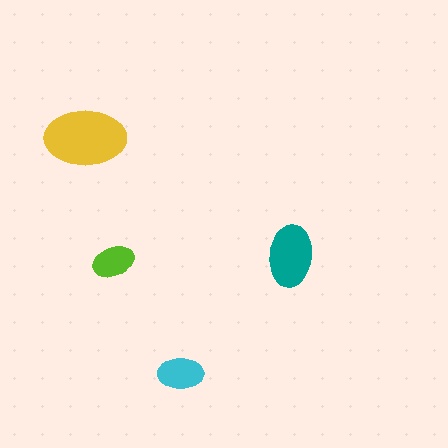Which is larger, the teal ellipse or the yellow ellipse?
The yellow one.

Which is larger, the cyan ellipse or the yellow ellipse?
The yellow one.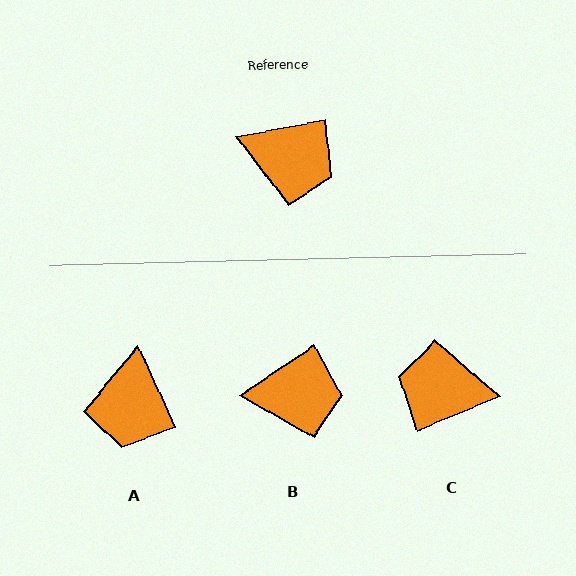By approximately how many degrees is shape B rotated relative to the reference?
Approximately 23 degrees counter-clockwise.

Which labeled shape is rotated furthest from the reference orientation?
C, about 168 degrees away.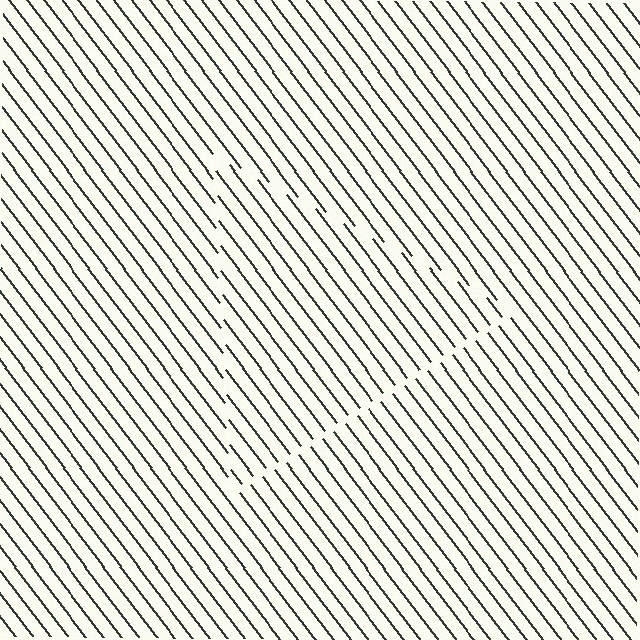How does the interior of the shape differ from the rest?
The interior of the shape contains the same grating, shifted by half a period — the contour is defined by the phase discontinuity where line-ends from the inner and outer gratings abut.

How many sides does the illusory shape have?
3 sides — the line-ends trace a triangle.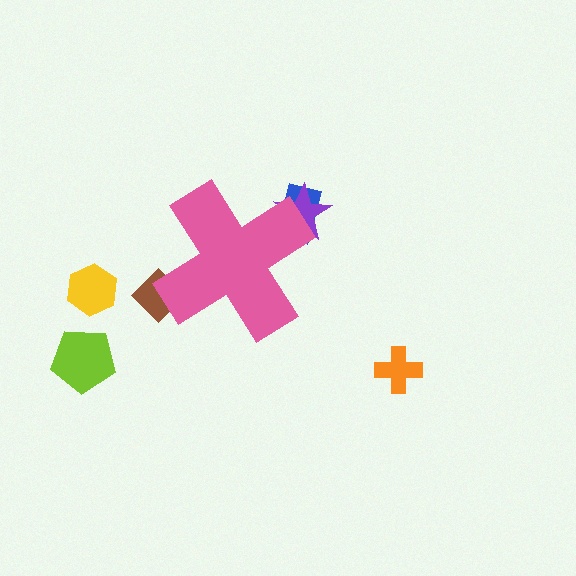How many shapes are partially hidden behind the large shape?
3 shapes are partially hidden.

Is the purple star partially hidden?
Yes, the purple star is partially hidden behind the pink cross.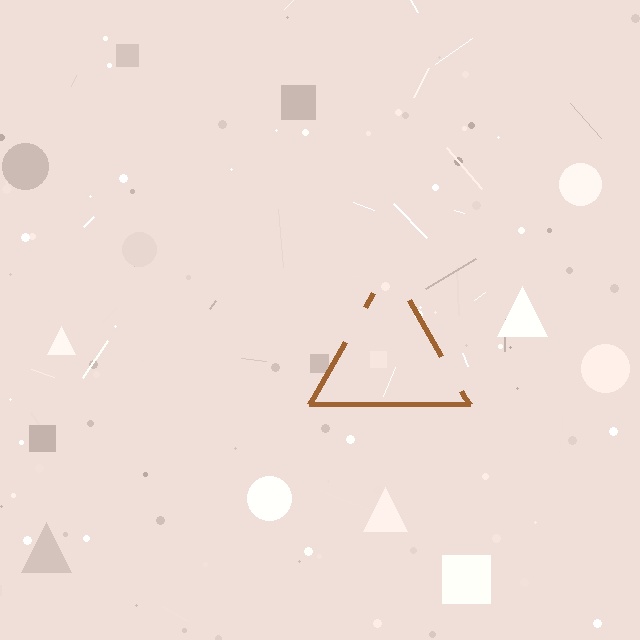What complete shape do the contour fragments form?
The contour fragments form a triangle.